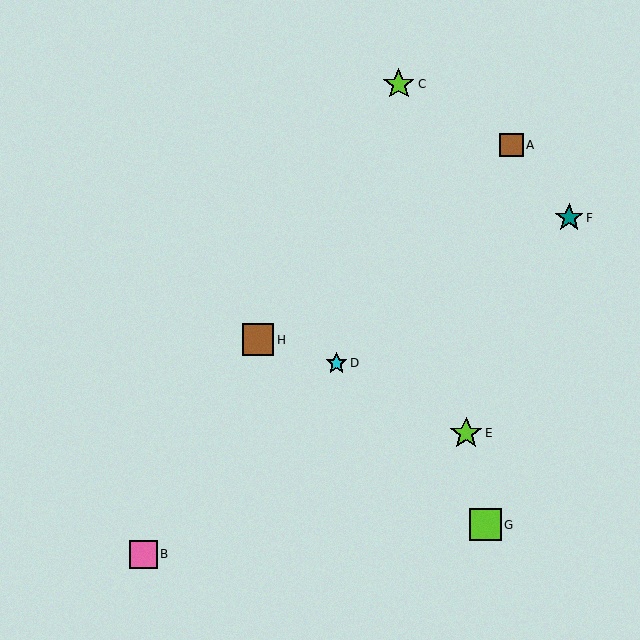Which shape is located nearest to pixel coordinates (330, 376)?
The cyan star (labeled D) at (336, 363) is nearest to that location.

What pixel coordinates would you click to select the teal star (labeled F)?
Click at (569, 218) to select the teal star F.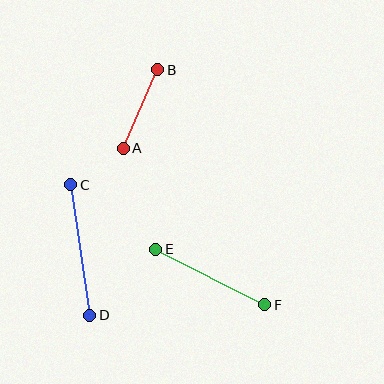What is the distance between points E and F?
The distance is approximately 122 pixels.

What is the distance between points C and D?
The distance is approximately 132 pixels.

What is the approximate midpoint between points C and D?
The midpoint is at approximately (80, 250) pixels.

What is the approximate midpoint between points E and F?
The midpoint is at approximately (210, 277) pixels.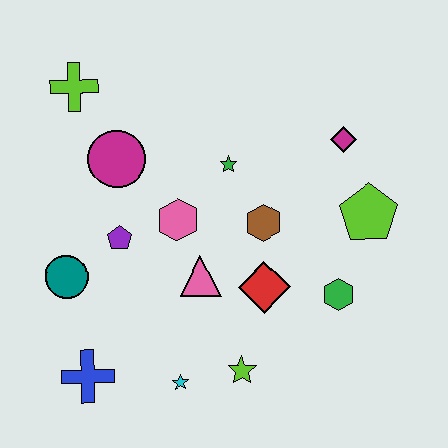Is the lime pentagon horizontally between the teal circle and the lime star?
No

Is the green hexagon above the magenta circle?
No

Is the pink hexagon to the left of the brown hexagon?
Yes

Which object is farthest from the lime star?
The lime cross is farthest from the lime star.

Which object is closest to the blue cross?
The cyan star is closest to the blue cross.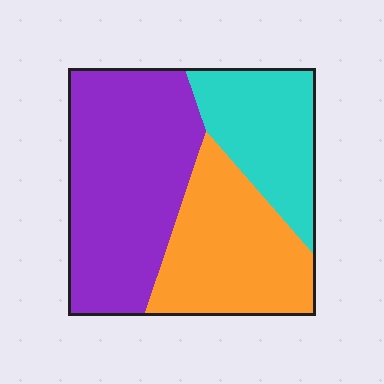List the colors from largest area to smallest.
From largest to smallest: purple, orange, cyan.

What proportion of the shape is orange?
Orange takes up about one third (1/3) of the shape.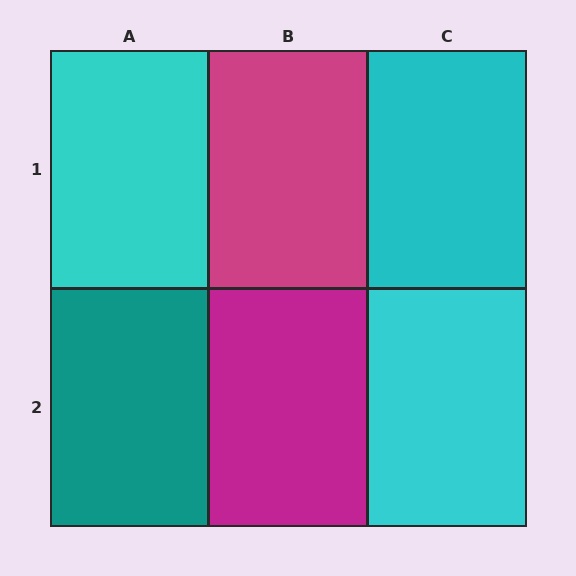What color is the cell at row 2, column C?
Cyan.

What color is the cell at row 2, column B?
Magenta.